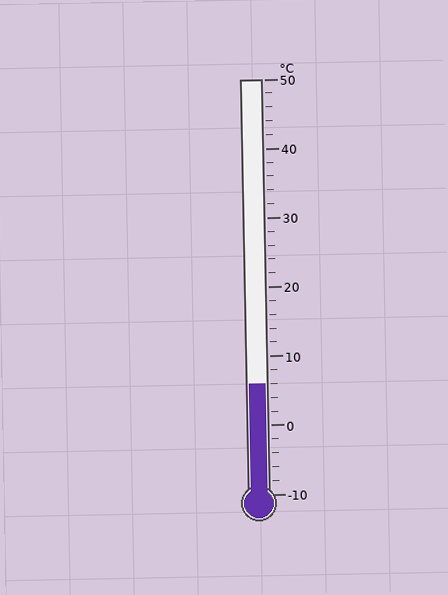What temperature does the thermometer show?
The thermometer shows approximately 6°C.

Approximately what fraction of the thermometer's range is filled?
The thermometer is filled to approximately 25% of its range.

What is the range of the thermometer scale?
The thermometer scale ranges from -10°C to 50°C.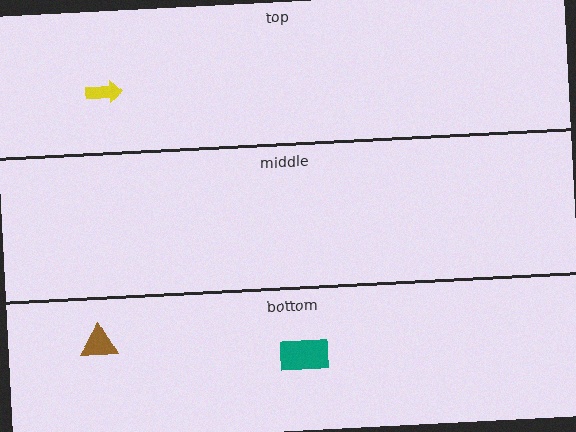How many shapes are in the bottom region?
2.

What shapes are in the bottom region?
The brown triangle, the teal rectangle.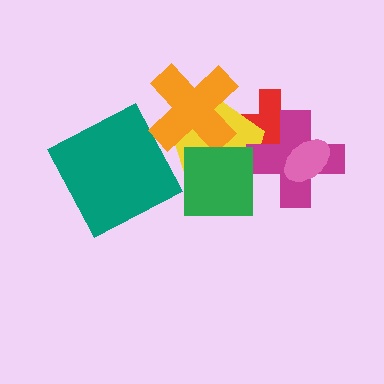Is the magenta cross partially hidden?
Yes, it is partially covered by another shape.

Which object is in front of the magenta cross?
The pink ellipse is in front of the magenta cross.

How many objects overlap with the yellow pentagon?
4 objects overlap with the yellow pentagon.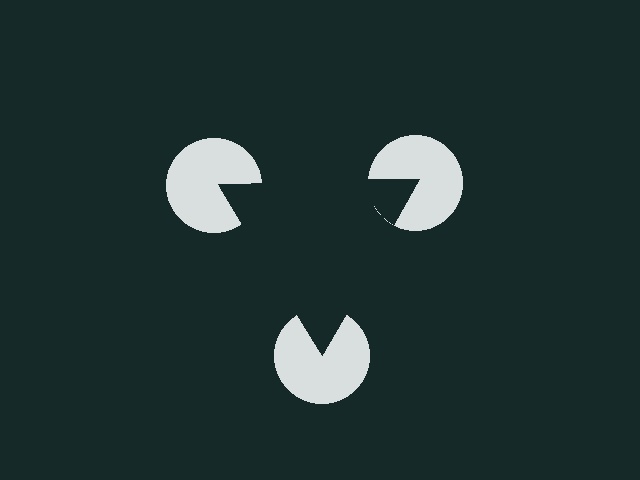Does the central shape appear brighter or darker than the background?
It typically appears slightly darker than the background, even though no actual brightness change is drawn.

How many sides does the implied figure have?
3 sides.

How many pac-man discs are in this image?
There are 3 — one at each vertex of the illusory triangle.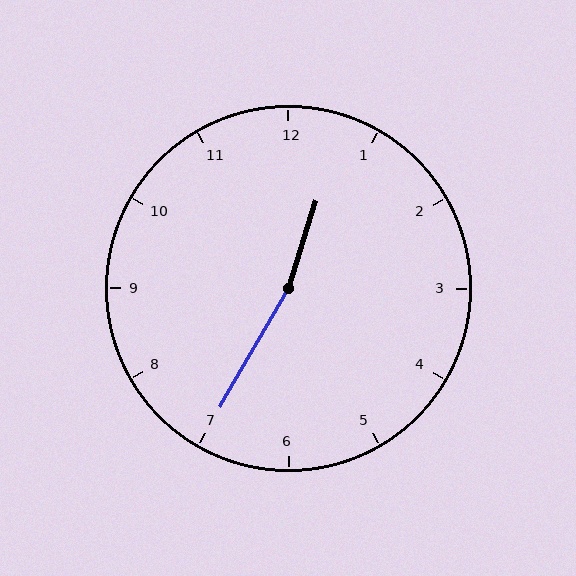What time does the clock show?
12:35.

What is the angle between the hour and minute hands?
Approximately 168 degrees.